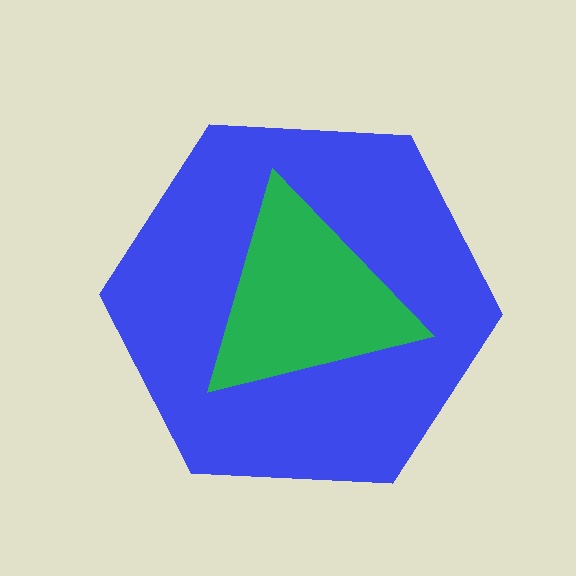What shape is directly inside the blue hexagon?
The green triangle.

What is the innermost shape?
The green triangle.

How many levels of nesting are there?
2.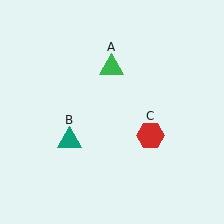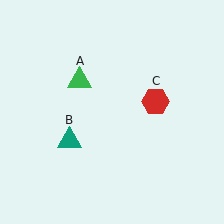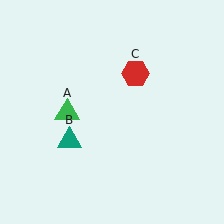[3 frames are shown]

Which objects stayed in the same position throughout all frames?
Teal triangle (object B) remained stationary.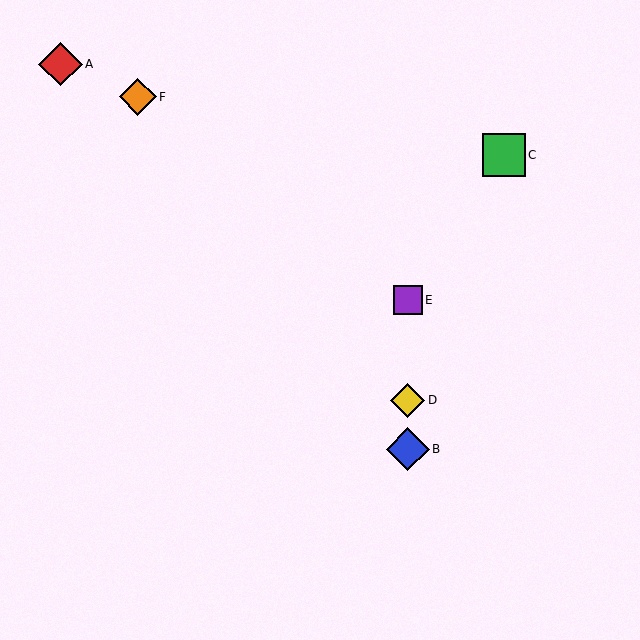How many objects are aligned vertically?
3 objects (B, D, E) are aligned vertically.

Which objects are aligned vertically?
Objects B, D, E are aligned vertically.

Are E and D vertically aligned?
Yes, both are at x≈408.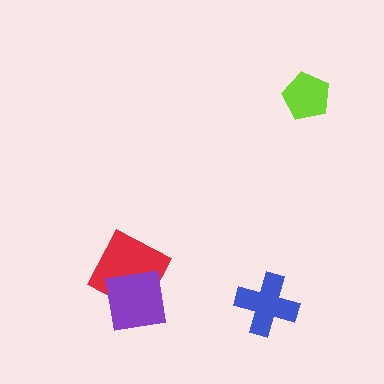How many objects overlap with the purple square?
1 object overlaps with the purple square.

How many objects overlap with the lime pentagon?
0 objects overlap with the lime pentagon.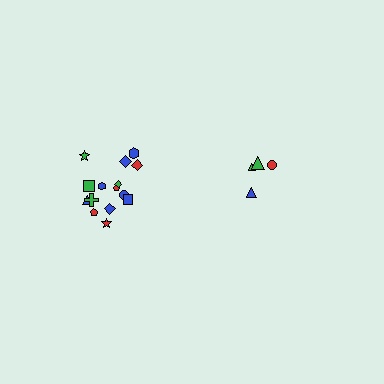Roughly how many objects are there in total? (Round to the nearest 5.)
Roughly 20 objects in total.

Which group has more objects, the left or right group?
The left group.